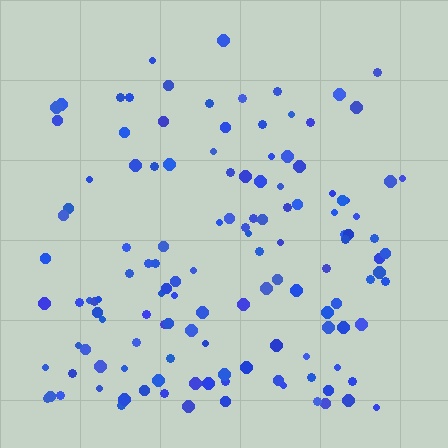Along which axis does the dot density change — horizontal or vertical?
Vertical.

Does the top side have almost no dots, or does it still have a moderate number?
Still a moderate number, just noticeably fewer than the bottom.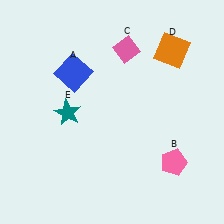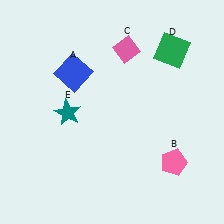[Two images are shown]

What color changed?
The square (D) changed from orange in Image 1 to green in Image 2.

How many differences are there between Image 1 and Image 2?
There is 1 difference between the two images.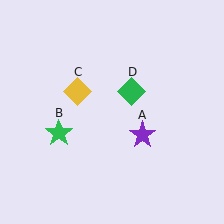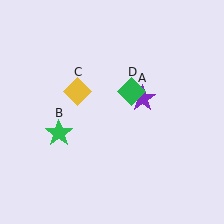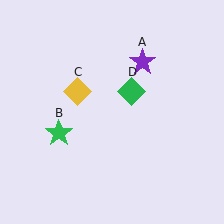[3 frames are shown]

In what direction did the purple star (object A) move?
The purple star (object A) moved up.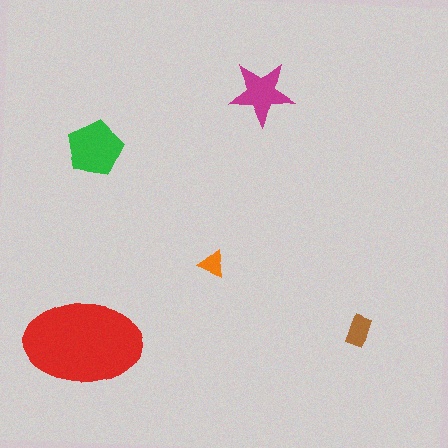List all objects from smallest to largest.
The orange triangle, the brown rectangle, the magenta star, the green pentagon, the red ellipse.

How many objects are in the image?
There are 5 objects in the image.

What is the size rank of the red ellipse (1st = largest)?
1st.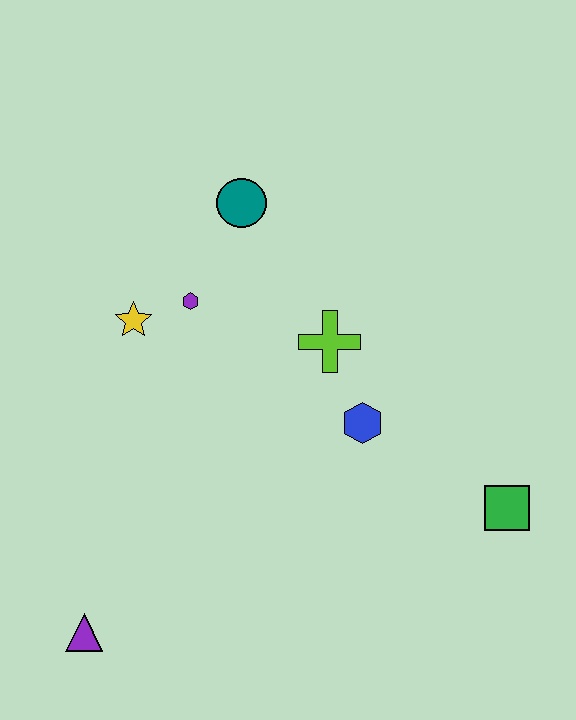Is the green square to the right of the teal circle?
Yes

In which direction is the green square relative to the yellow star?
The green square is to the right of the yellow star.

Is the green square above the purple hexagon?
No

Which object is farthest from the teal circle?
The purple triangle is farthest from the teal circle.